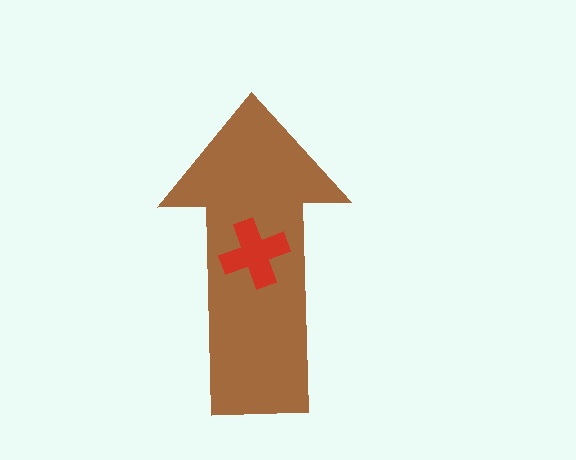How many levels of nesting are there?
2.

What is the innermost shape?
The red cross.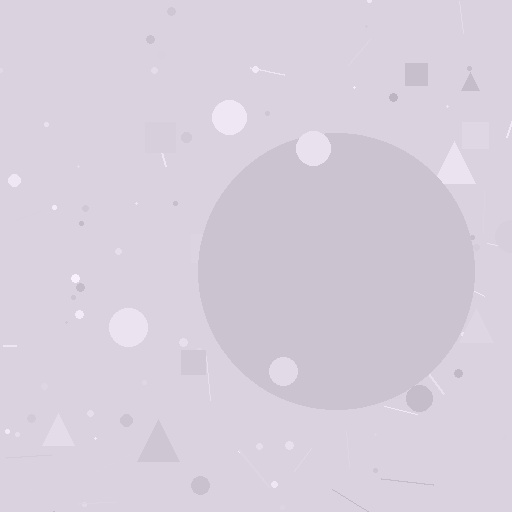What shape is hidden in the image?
A circle is hidden in the image.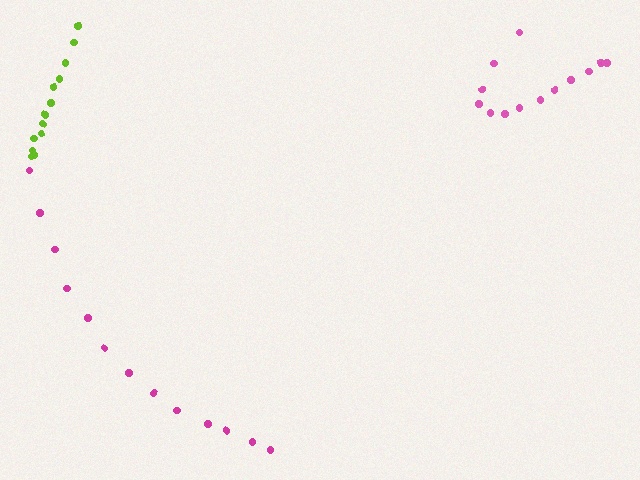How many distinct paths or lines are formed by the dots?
There are 3 distinct paths.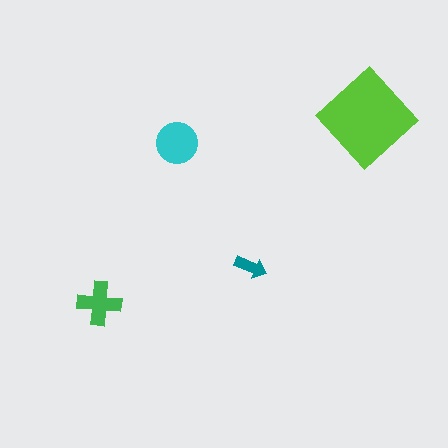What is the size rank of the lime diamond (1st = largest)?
1st.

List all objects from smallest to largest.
The teal arrow, the green cross, the cyan circle, the lime diamond.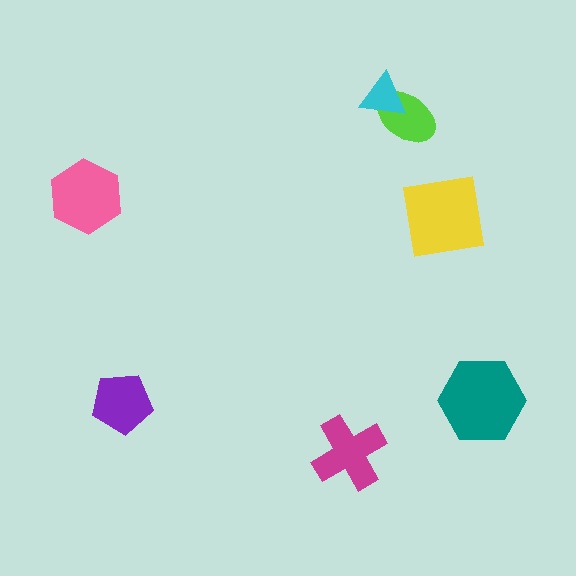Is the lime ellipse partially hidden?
Yes, it is partially covered by another shape.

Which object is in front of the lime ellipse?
The cyan triangle is in front of the lime ellipse.